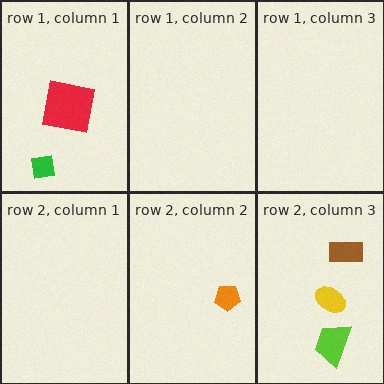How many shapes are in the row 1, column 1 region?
2.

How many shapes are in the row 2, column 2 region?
1.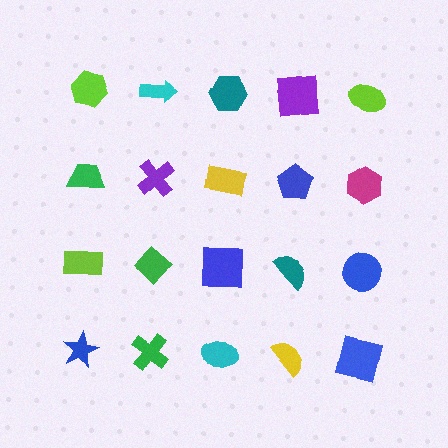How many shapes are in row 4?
5 shapes.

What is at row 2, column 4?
A blue pentagon.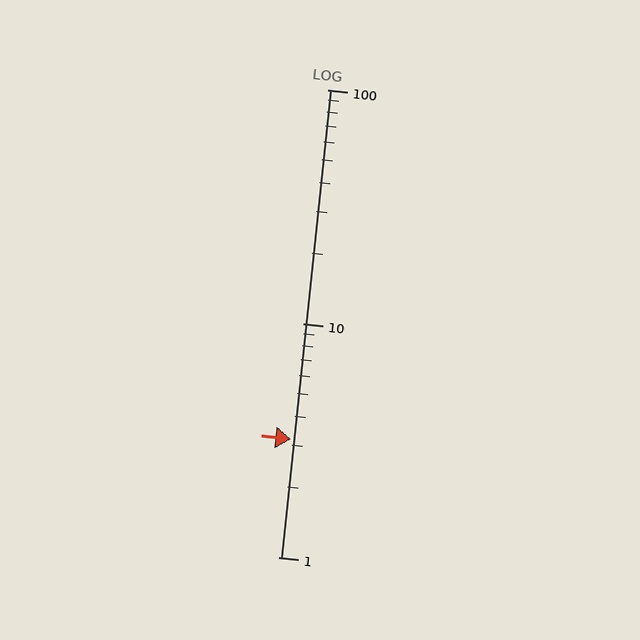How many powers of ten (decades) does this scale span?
The scale spans 2 decades, from 1 to 100.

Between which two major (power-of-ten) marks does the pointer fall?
The pointer is between 1 and 10.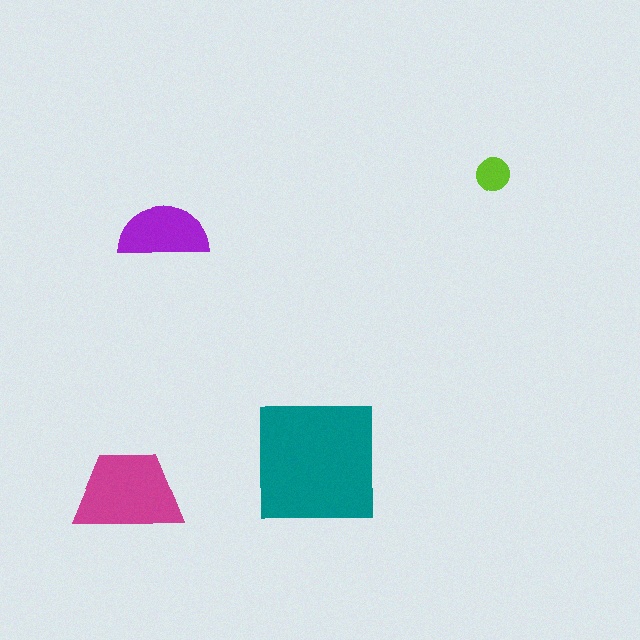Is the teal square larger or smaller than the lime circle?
Larger.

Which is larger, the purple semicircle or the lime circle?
The purple semicircle.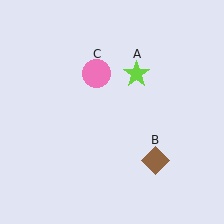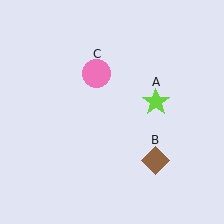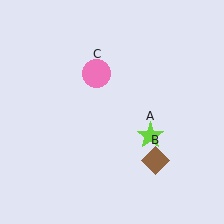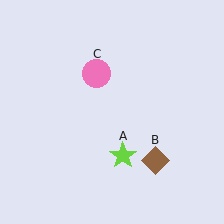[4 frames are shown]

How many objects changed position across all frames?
1 object changed position: lime star (object A).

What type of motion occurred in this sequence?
The lime star (object A) rotated clockwise around the center of the scene.